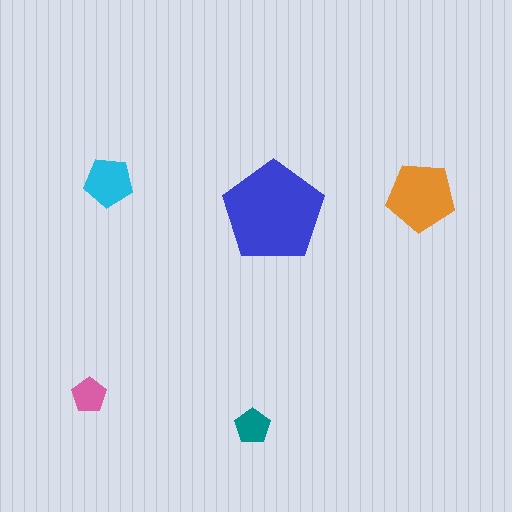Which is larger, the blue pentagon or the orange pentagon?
The blue one.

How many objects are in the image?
There are 5 objects in the image.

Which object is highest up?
The cyan pentagon is topmost.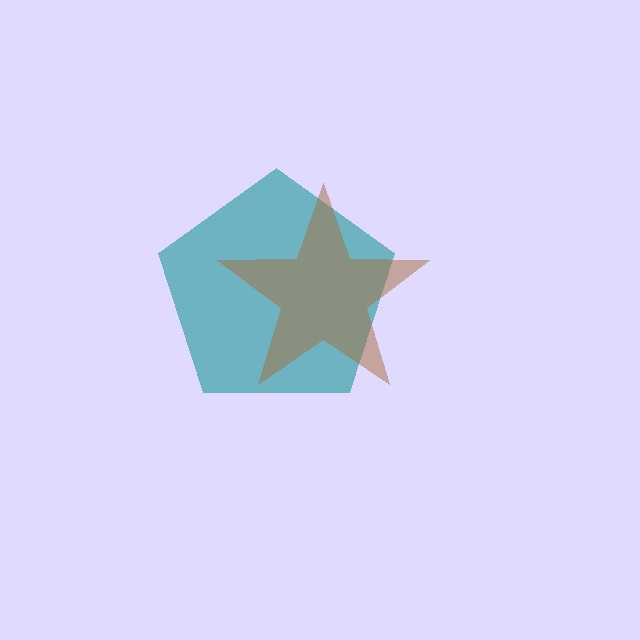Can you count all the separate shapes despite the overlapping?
Yes, there are 2 separate shapes.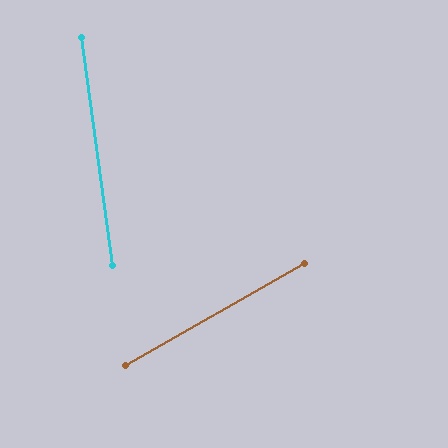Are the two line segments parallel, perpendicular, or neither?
Neither parallel nor perpendicular — they differ by about 68°.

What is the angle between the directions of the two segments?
Approximately 68 degrees.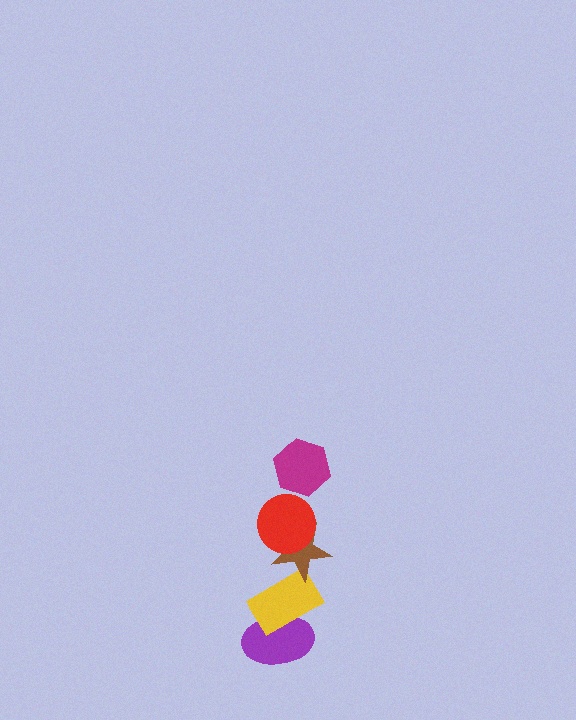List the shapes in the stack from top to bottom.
From top to bottom: the magenta hexagon, the red circle, the brown star, the yellow rectangle, the purple ellipse.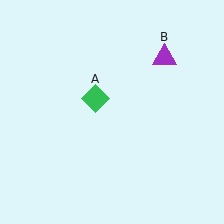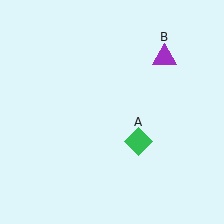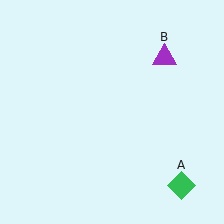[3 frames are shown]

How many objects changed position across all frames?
1 object changed position: green diamond (object A).